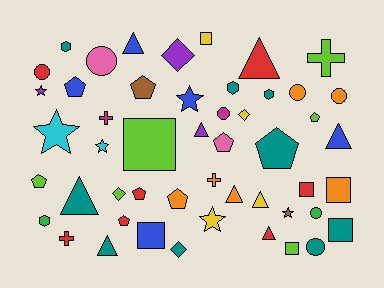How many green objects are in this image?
There are 2 green objects.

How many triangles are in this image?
There are 9 triangles.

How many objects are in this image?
There are 50 objects.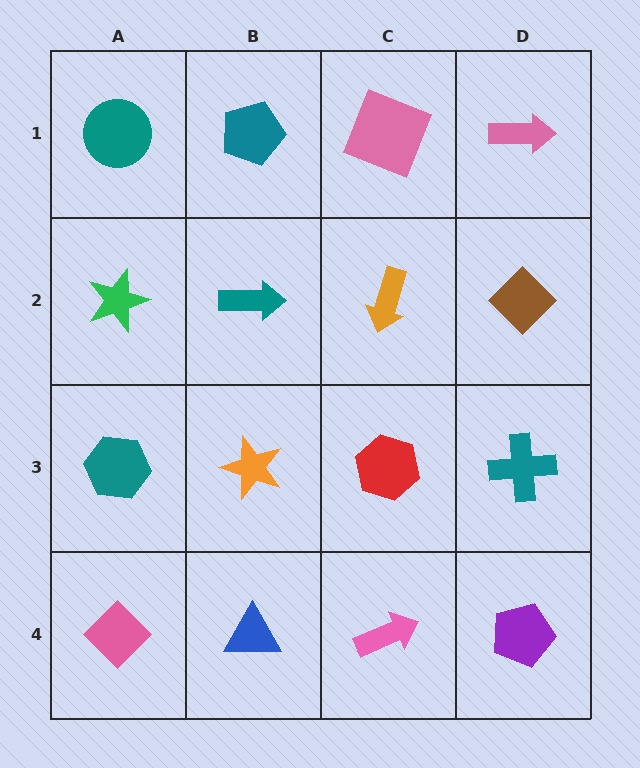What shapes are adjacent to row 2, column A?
A teal circle (row 1, column A), a teal hexagon (row 3, column A), a teal arrow (row 2, column B).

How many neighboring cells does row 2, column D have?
3.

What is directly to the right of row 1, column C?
A pink arrow.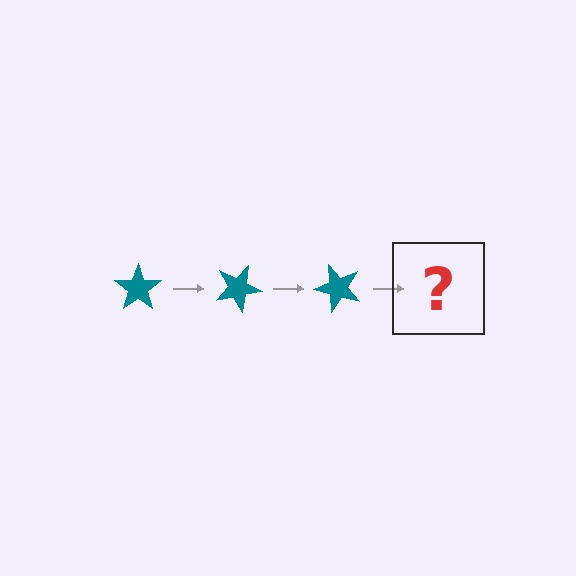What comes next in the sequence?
The next element should be a teal star rotated 75 degrees.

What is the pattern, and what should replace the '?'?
The pattern is that the star rotates 25 degrees each step. The '?' should be a teal star rotated 75 degrees.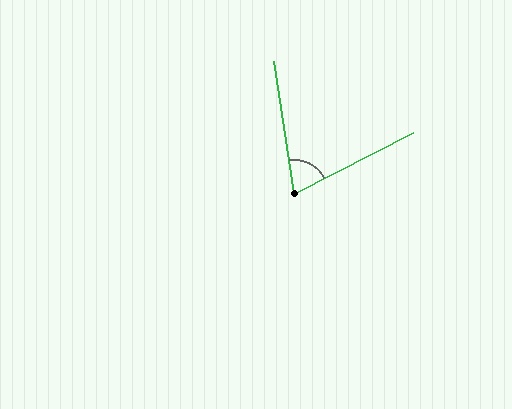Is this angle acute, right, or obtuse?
It is acute.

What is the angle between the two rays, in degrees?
Approximately 72 degrees.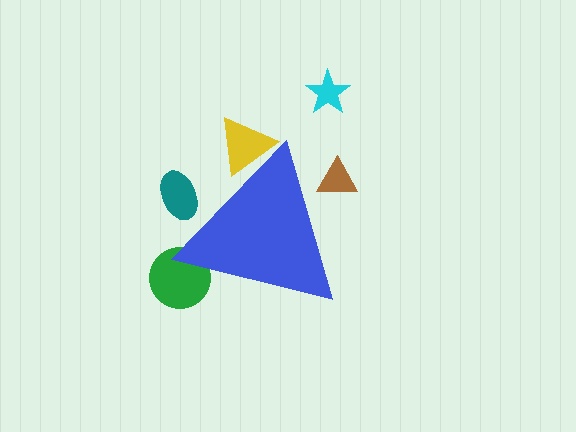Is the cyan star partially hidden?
No, the cyan star is fully visible.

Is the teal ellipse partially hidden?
Yes, the teal ellipse is partially hidden behind the blue triangle.